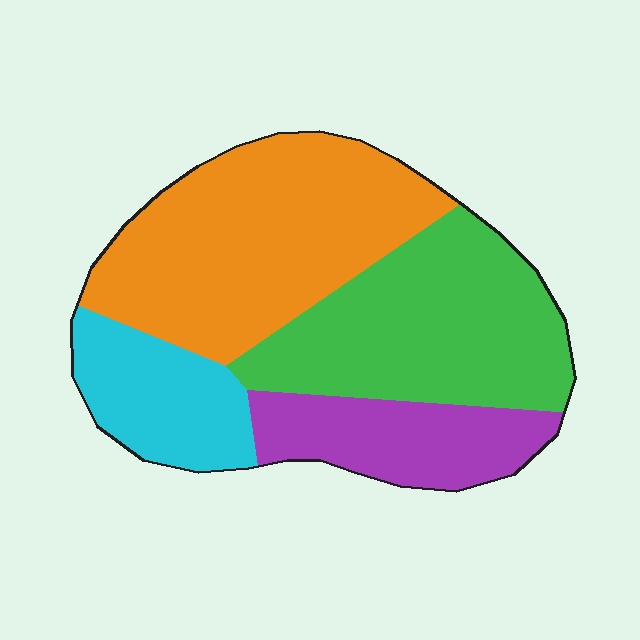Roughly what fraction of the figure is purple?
Purple covers about 15% of the figure.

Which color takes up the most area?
Orange, at roughly 35%.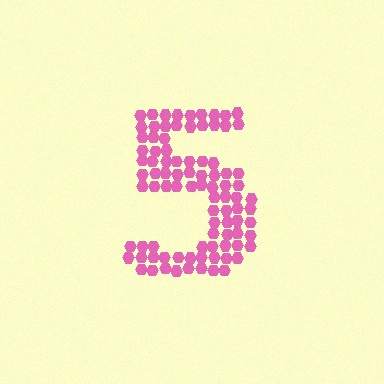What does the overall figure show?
The overall figure shows the digit 5.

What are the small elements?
The small elements are hexagons.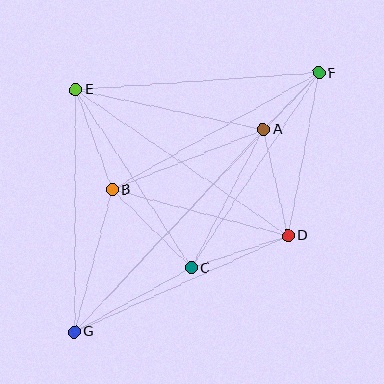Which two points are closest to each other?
Points A and F are closest to each other.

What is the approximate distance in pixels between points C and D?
The distance between C and D is approximately 102 pixels.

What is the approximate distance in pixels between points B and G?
The distance between B and G is approximately 147 pixels.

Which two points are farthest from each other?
Points F and G are farthest from each other.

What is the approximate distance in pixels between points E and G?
The distance between E and G is approximately 242 pixels.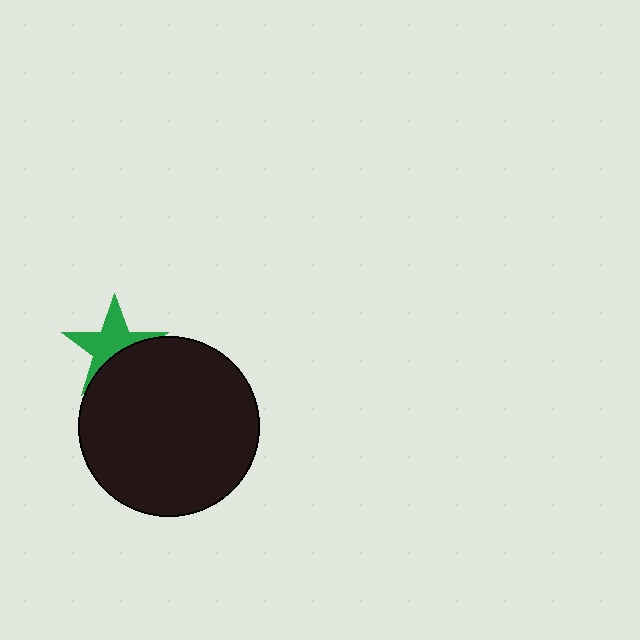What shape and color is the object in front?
The object in front is a black circle.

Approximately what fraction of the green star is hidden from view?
Roughly 39% of the green star is hidden behind the black circle.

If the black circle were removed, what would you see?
You would see the complete green star.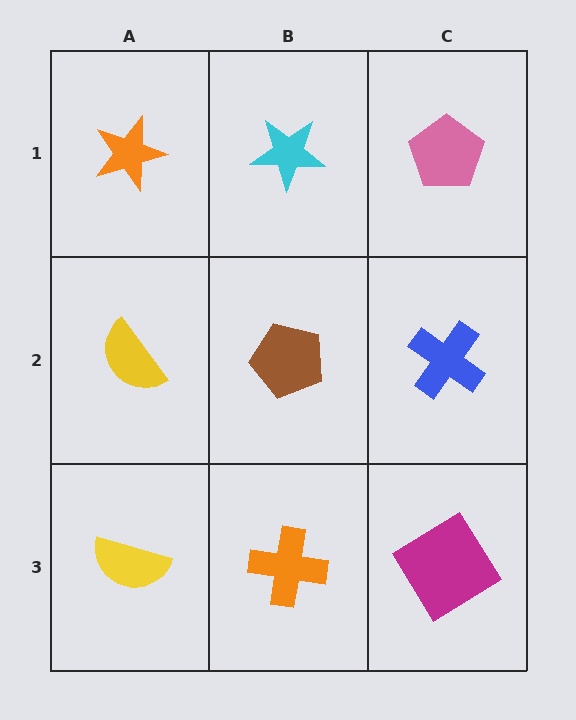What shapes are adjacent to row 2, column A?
An orange star (row 1, column A), a yellow semicircle (row 3, column A), a brown pentagon (row 2, column B).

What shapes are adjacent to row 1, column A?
A yellow semicircle (row 2, column A), a cyan star (row 1, column B).